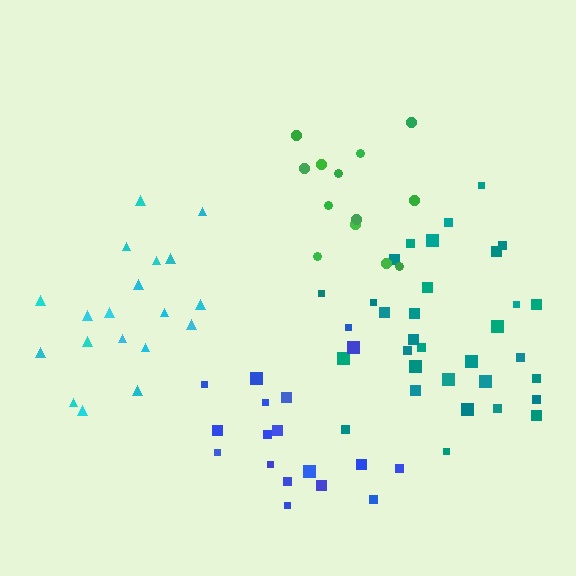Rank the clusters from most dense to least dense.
teal, green, blue, cyan.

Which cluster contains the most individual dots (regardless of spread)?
Teal (32).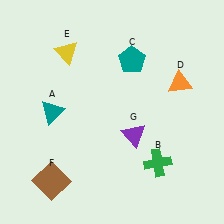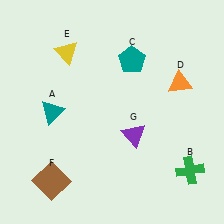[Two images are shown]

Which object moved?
The green cross (B) moved right.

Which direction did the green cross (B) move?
The green cross (B) moved right.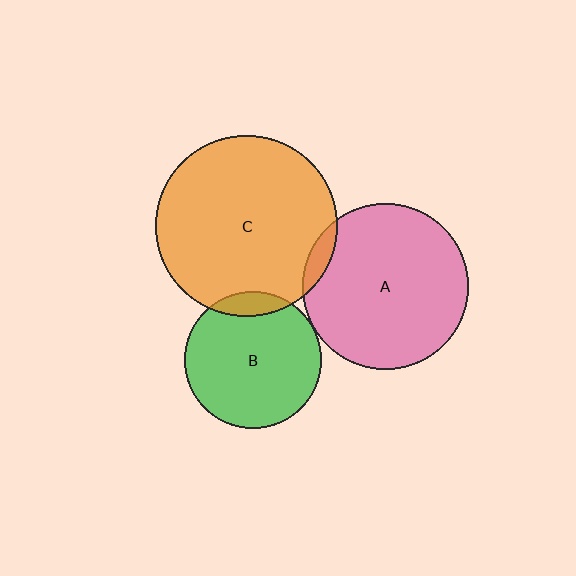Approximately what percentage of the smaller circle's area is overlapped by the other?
Approximately 10%.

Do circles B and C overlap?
Yes.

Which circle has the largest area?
Circle C (orange).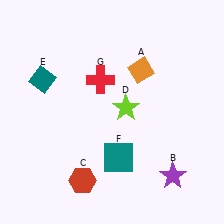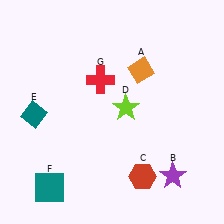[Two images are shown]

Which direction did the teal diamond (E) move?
The teal diamond (E) moved down.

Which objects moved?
The objects that moved are: the red hexagon (C), the teal diamond (E), the teal square (F).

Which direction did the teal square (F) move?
The teal square (F) moved left.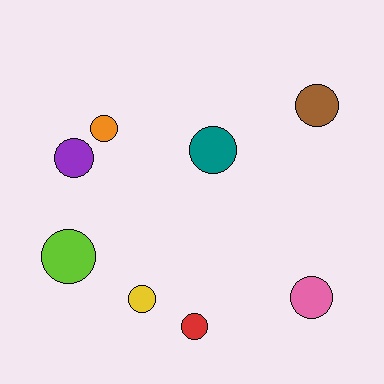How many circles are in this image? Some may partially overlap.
There are 8 circles.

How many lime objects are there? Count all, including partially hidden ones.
There is 1 lime object.